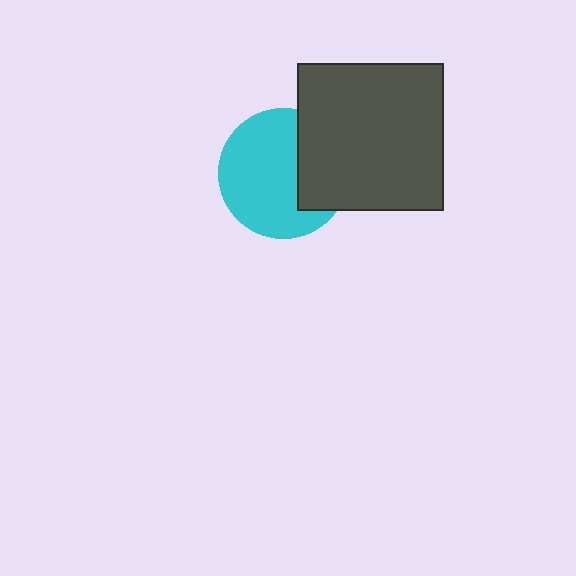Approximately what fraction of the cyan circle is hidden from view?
Roughly 32% of the cyan circle is hidden behind the dark gray square.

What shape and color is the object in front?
The object in front is a dark gray square.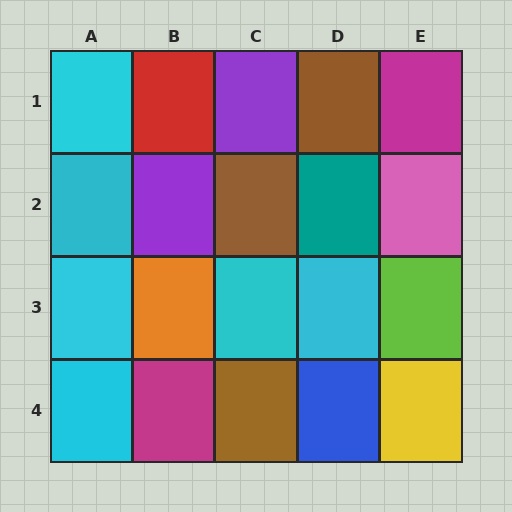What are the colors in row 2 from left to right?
Cyan, purple, brown, teal, pink.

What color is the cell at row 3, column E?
Lime.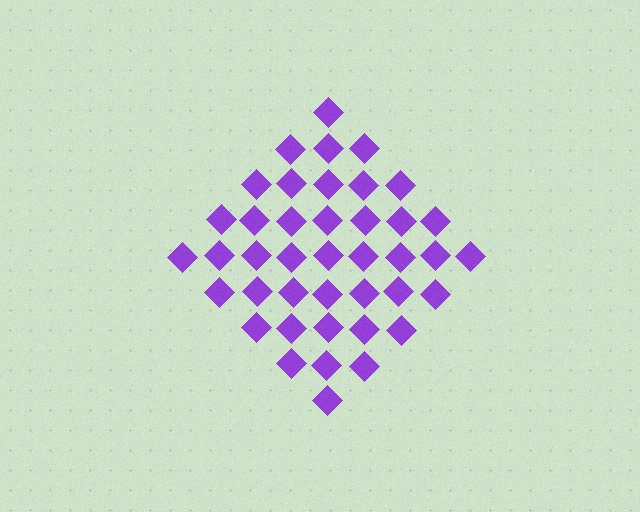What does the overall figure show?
The overall figure shows a diamond.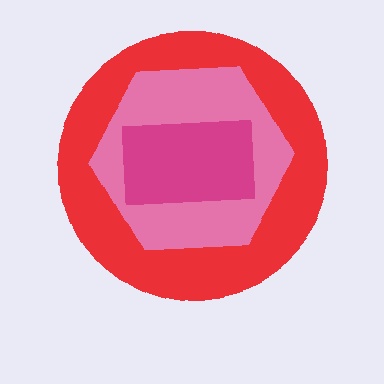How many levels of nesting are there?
3.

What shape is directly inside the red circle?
The pink hexagon.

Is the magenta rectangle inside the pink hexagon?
Yes.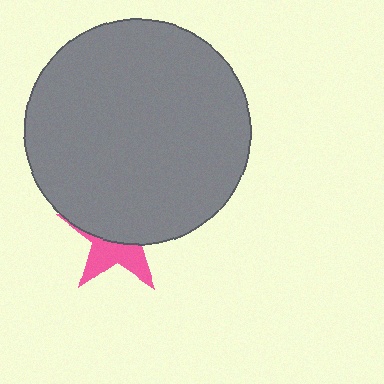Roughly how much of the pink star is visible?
A small part of it is visible (roughly 40%).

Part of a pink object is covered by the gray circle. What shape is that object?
It is a star.